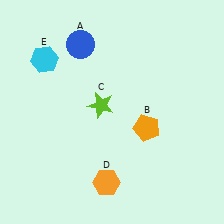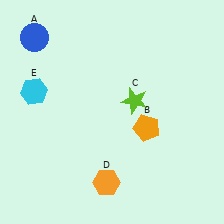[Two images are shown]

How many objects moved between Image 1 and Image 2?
3 objects moved between the two images.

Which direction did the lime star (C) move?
The lime star (C) moved right.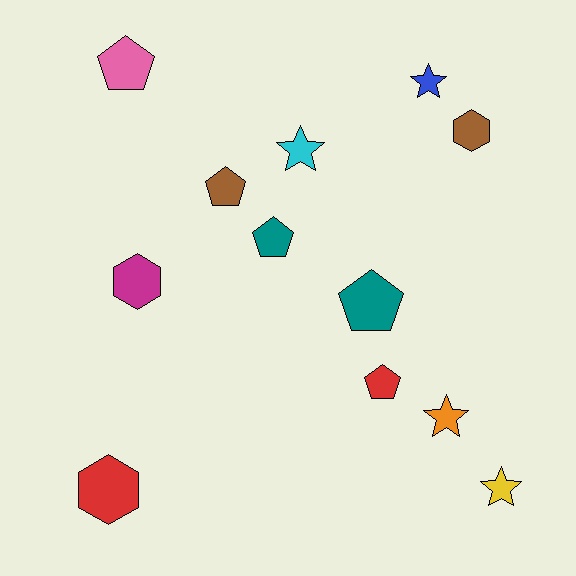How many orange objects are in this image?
There is 1 orange object.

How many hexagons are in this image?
There are 3 hexagons.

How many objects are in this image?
There are 12 objects.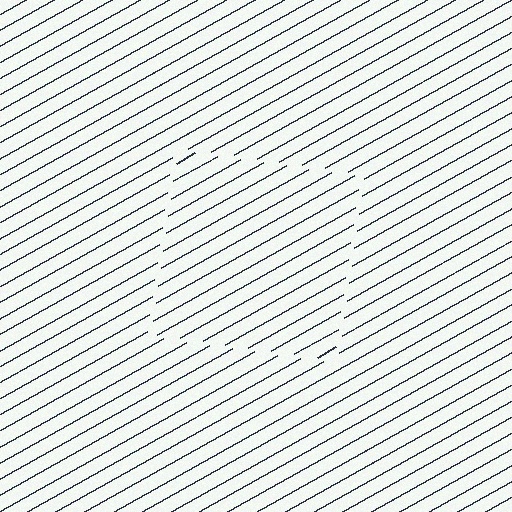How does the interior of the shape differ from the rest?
The interior of the shape contains the same grating, shifted by half a period — the contour is defined by the phase discontinuity where line-ends from the inner and outer gratings abut.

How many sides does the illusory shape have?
4 sides — the line-ends trace a square.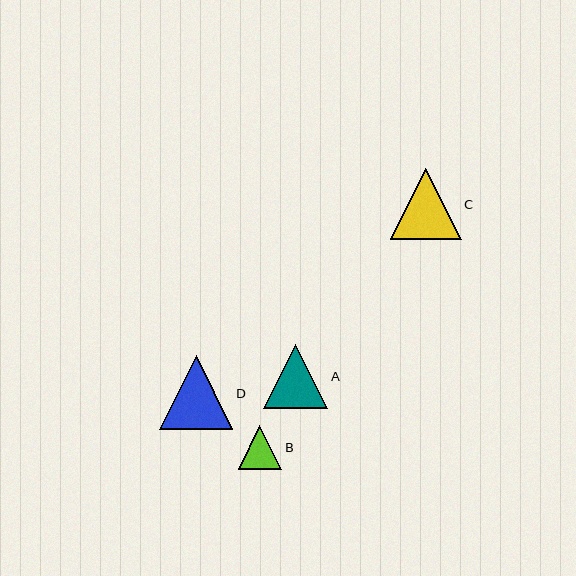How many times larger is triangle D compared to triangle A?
Triangle D is approximately 1.1 times the size of triangle A.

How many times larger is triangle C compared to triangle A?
Triangle C is approximately 1.1 times the size of triangle A.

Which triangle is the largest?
Triangle D is the largest with a size of approximately 74 pixels.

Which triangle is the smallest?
Triangle B is the smallest with a size of approximately 44 pixels.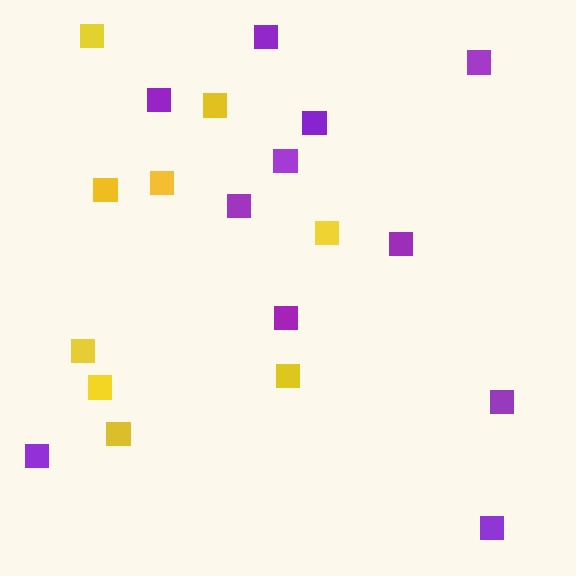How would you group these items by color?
There are 2 groups: one group of purple squares (11) and one group of yellow squares (9).